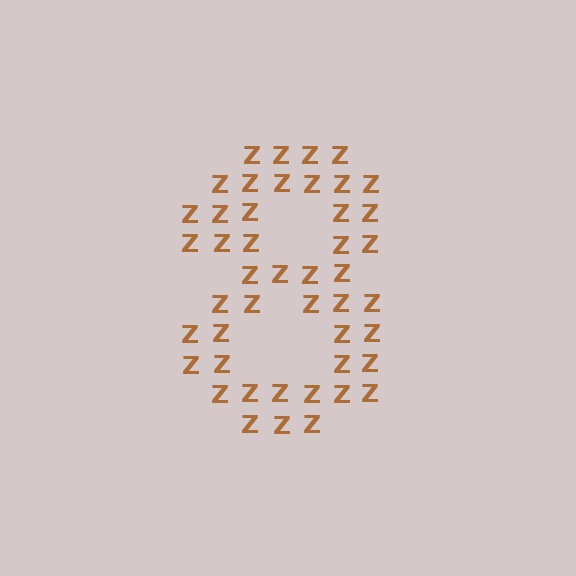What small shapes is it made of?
It is made of small letter Z's.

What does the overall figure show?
The overall figure shows the digit 8.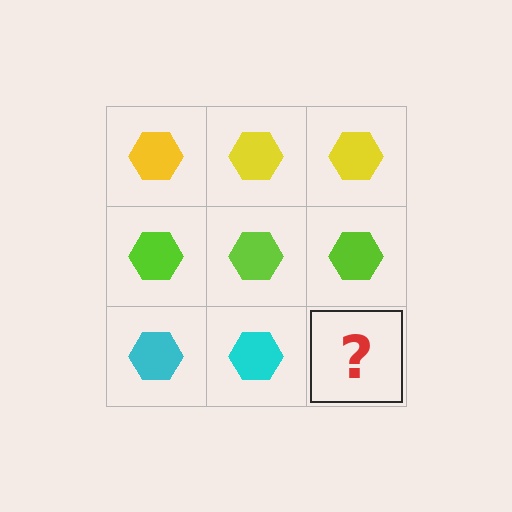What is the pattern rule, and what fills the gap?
The rule is that each row has a consistent color. The gap should be filled with a cyan hexagon.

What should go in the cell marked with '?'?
The missing cell should contain a cyan hexagon.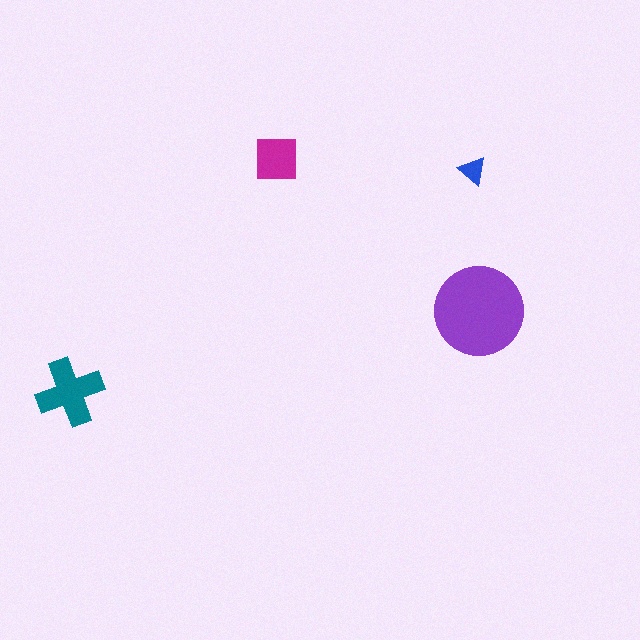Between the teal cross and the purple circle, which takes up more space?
The purple circle.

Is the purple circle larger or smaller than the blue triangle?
Larger.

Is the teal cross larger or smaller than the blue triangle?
Larger.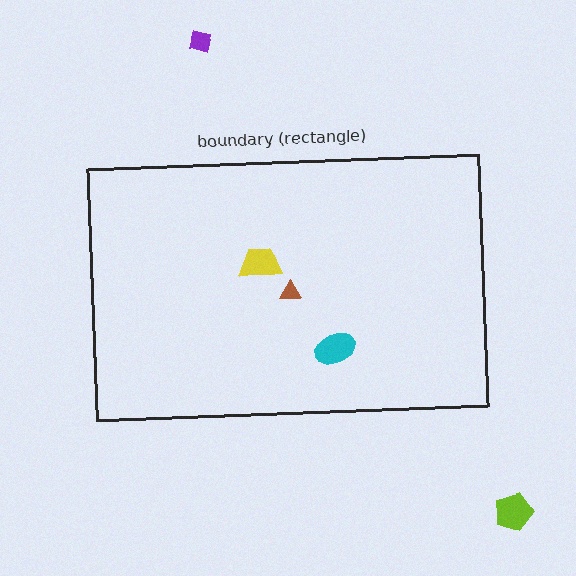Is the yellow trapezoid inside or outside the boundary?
Inside.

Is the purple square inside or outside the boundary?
Outside.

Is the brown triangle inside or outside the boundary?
Inside.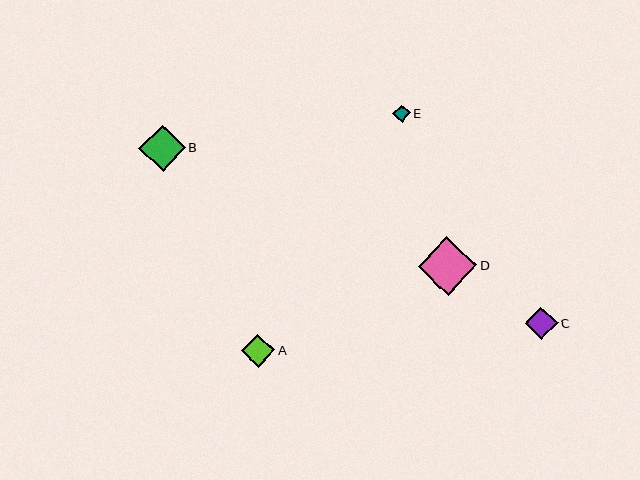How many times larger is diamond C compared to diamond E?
Diamond C is approximately 1.9 times the size of diamond E.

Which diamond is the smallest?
Diamond E is the smallest with a size of approximately 18 pixels.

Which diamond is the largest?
Diamond D is the largest with a size of approximately 59 pixels.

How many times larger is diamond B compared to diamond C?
Diamond B is approximately 1.4 times the size of diamond C.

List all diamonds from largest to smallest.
From largest to smallest: D, B, A, C, E.